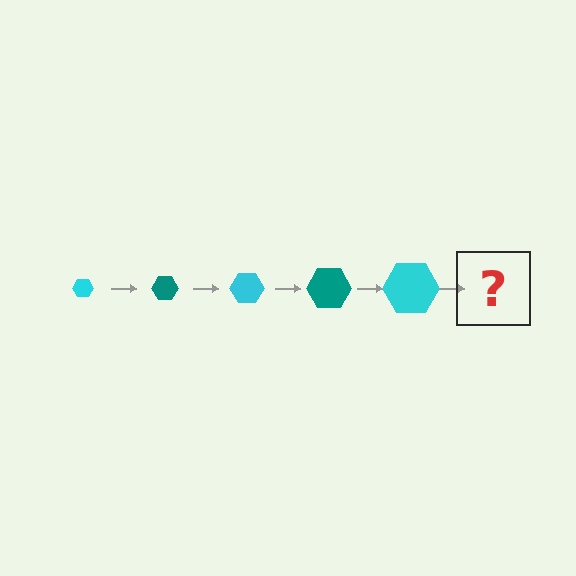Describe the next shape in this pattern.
It should be a teal hexagon, larger than the previous one.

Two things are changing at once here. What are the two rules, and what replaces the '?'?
The two rules are that the hexagon grows larger each step and the color cycles through cyan and teal. The '?' should be a teal hexagon, larger than the previous one.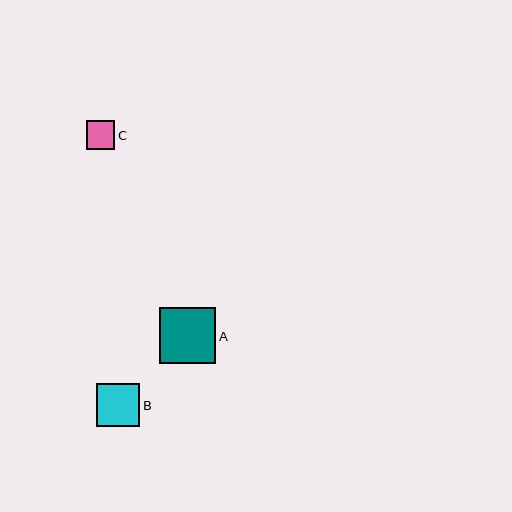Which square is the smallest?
Square C is the smallest with a size of approximately 29 pixels.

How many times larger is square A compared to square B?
Square A is approximately 1.3 times the size of square B.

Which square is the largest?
Square A is the largest with a size of approximately 56 pixels.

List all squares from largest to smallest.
From largest to smallest: A, B, C.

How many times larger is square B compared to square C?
Square B is approximately 1.5 times the size of square C.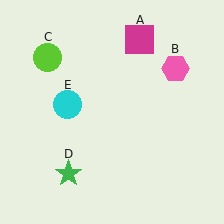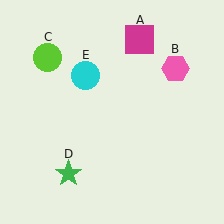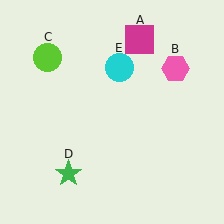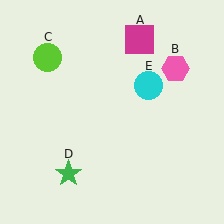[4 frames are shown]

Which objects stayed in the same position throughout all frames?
Magenta square (object A) and pink hexagon (object B) and lime circle (object C) and green star (object D) remained stationary.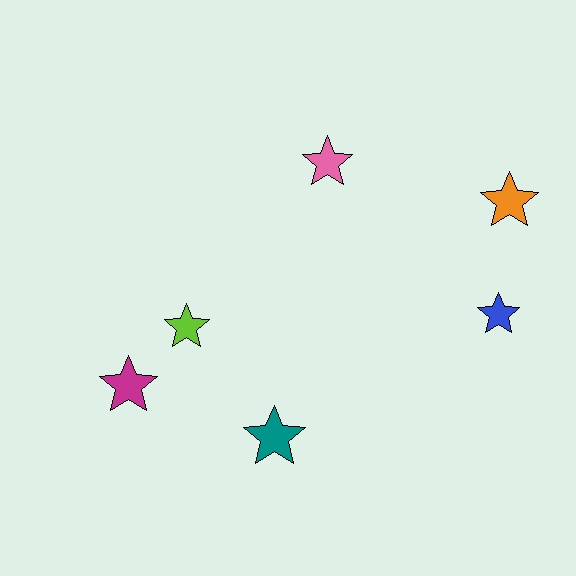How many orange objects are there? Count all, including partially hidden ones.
There is 1 orange object.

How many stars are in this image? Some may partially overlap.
There are 6 stars.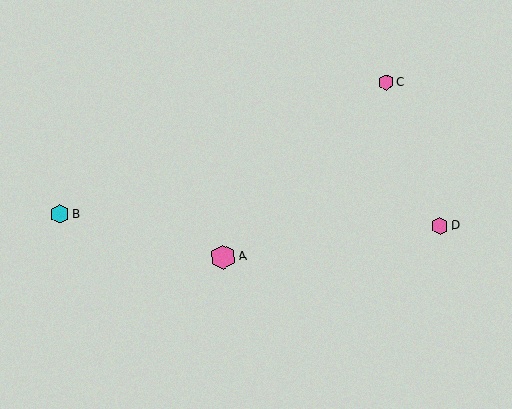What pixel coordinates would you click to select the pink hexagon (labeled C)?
Click at (386, 82) to select the pink hexagon C.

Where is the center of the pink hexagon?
The center of the pink hexagon is at (386, 82).